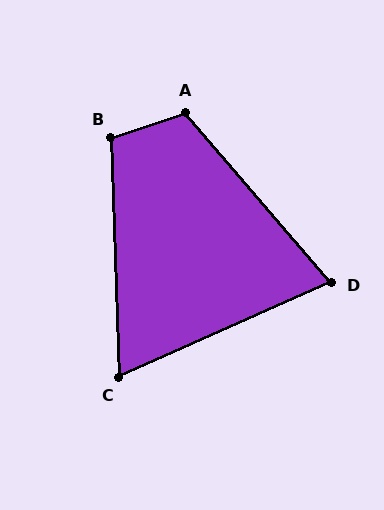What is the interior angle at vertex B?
Approximately 107 degrees (obtuse).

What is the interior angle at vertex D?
Approximately 73 degrees (acute).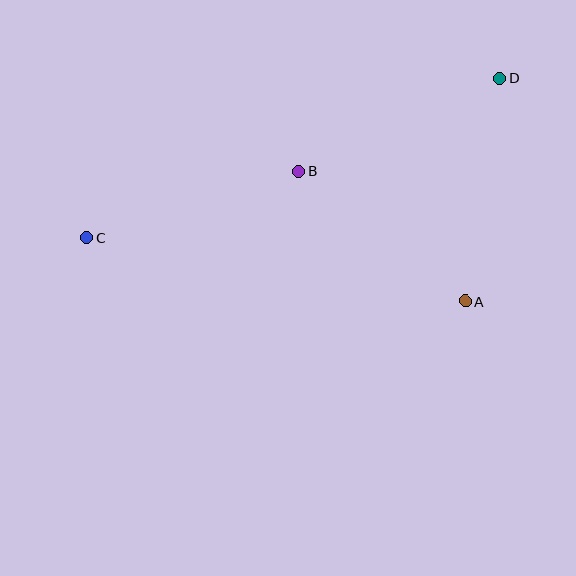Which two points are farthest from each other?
Points C and D are farthest from each other.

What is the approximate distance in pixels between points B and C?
The distance between B and C is approximately 222 pixels.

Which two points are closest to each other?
Points A and B are closest to each other.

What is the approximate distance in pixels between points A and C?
The distance between A and C is approximately 383 pixels.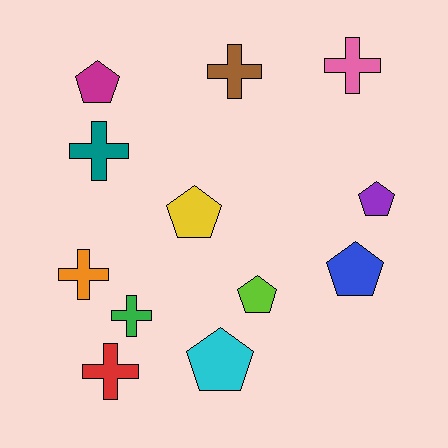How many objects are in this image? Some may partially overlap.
There are 12 objects.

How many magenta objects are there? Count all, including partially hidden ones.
There is 1 magenta object.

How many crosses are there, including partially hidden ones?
There are 6 crosses.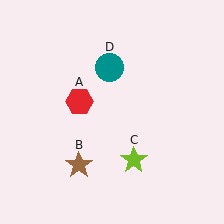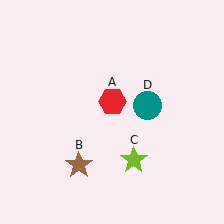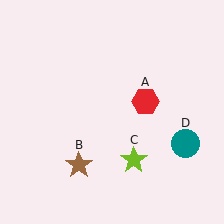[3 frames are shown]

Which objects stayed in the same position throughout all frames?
Brown star (object B) and lime star (object C) remained stationary.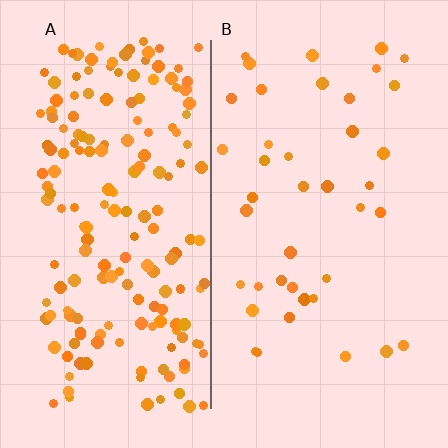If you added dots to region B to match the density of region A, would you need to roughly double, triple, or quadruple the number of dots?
Approximately quadruple.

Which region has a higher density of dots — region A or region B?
A (the left).